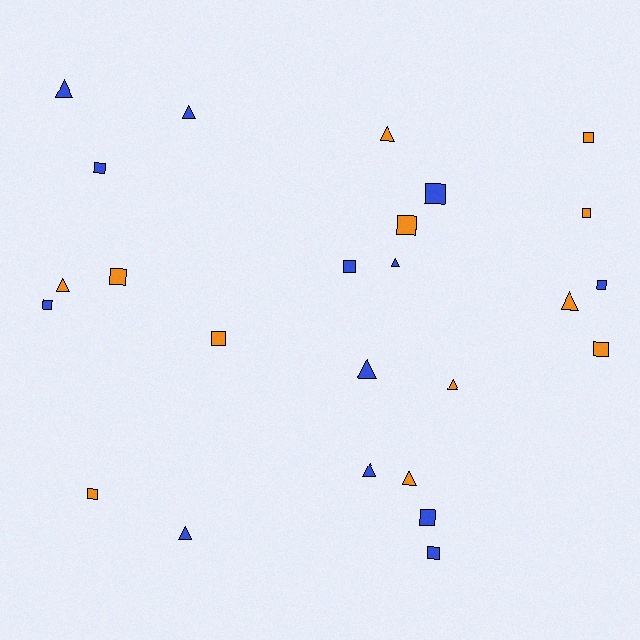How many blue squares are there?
There are 7 blue squares.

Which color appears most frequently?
Blue, with 13 objects.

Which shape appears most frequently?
Square, with 14 objects.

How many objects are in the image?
There are 25 objects.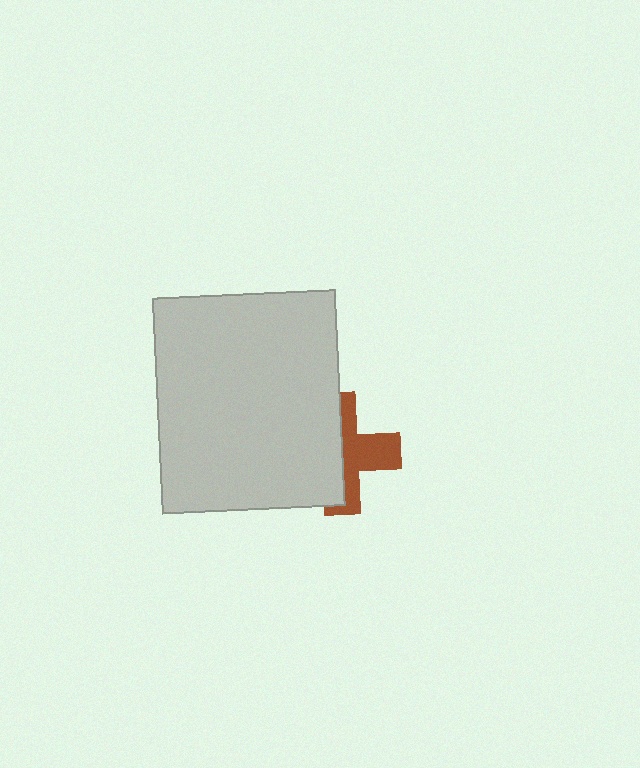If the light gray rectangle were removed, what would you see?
You would see the complete brown cross.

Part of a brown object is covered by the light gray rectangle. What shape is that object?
It is a cross.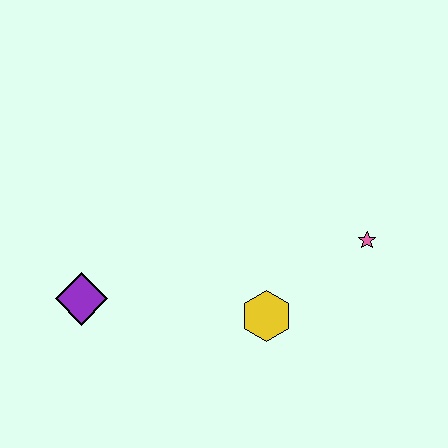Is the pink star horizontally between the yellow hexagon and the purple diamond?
No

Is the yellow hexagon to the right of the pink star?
No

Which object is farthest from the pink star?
The purple diamond is farthest from the pink star.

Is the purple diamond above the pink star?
No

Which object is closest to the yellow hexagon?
The pink star is closest to the yellow hexagon.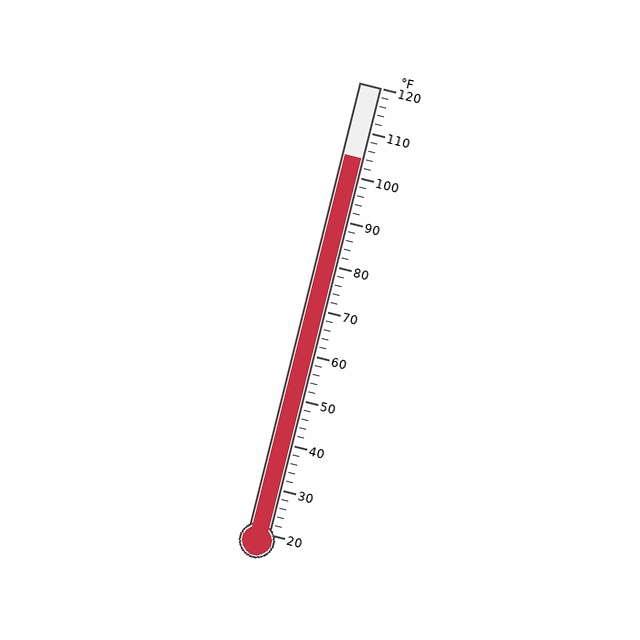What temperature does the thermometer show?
The thermometer shows approximately 104°F.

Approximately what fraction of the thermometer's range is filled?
The thermometer is filled to approximately 85% of its range.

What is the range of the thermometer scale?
The thermometer scale ranges from 20°F to 120°F.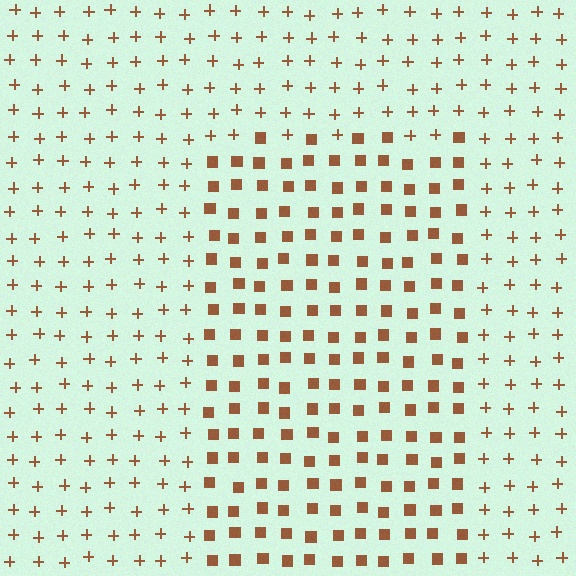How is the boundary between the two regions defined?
The boundary is defined by a change in element shape: squares inside vs. plus signs outside. All elements share the same color and spacing.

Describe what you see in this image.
The image is filled with small brown elements arranged in a uniform grid. A rectangle-shaped region contains squares, while the surrounding area contains plus signs. The boundary is defined purely by the change in element shape.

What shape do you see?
I see a rectangle.